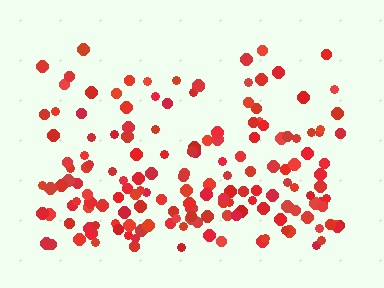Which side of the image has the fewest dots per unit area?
The top.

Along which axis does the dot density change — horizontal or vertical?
Vertical.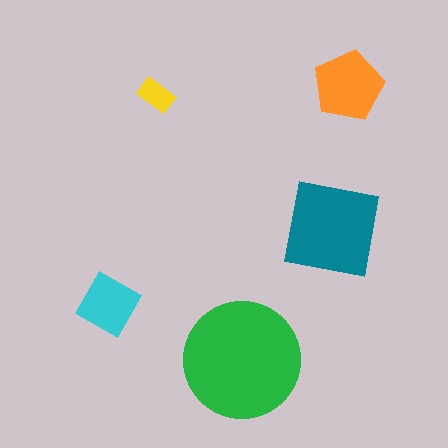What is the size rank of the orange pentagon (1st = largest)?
3rd.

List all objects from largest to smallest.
The green circle, the teal square, the orange pentagon, the cyan square, the yellow rectangle.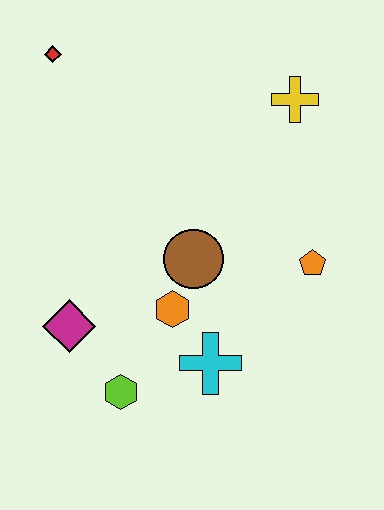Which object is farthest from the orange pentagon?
The red diamond is farthest from the orange pentagon.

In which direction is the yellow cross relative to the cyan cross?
The yellow cross is above the cyan cross.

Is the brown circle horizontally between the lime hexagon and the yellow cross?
Yes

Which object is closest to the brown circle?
The orange hexagon is closest to the brown circle.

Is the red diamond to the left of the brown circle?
Yes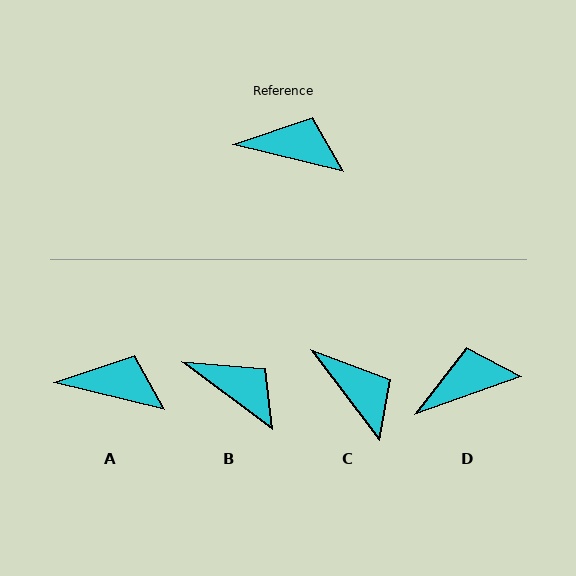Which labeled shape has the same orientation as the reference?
A.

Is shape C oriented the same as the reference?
No, it is off by about 38 degrees.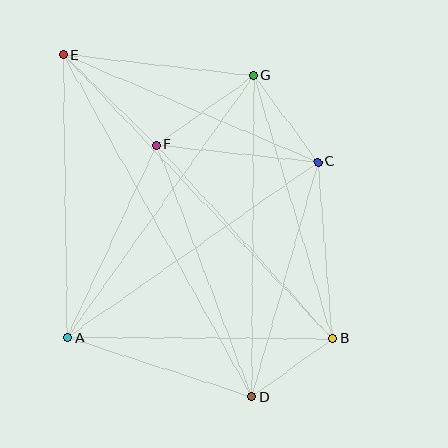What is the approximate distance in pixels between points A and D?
The distance between A and D is approximately 194 pixels.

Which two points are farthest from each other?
Points B and E are farthest from each other.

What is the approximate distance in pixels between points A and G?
The distance between A and G is approximately 322 pixels.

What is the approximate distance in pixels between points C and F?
The distance between C and F is approximately 162 pixels.